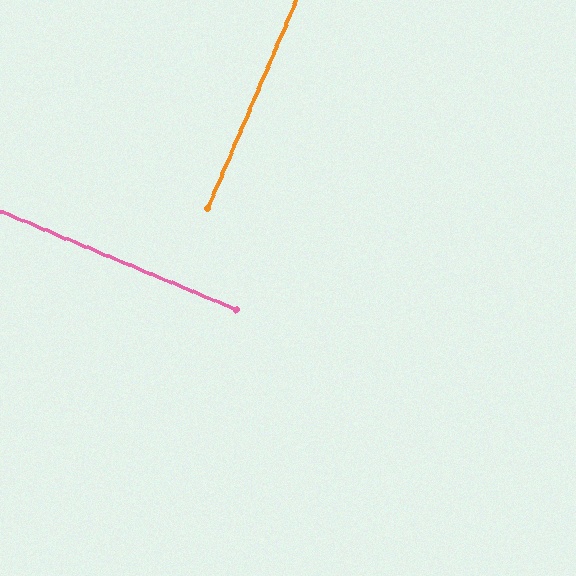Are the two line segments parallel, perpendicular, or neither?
Perpendicular — they meet at approximately 90°.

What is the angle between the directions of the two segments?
Approximately 90 degrees.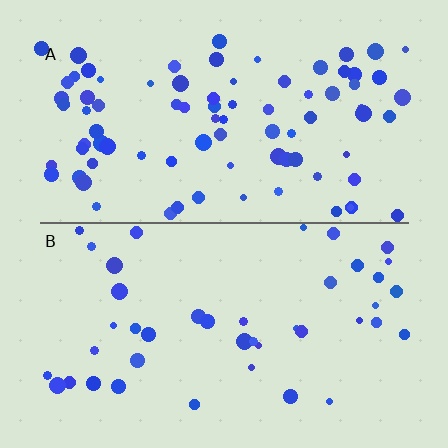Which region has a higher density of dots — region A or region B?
A (the top).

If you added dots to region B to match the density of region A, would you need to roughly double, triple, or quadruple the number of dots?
Approximately double.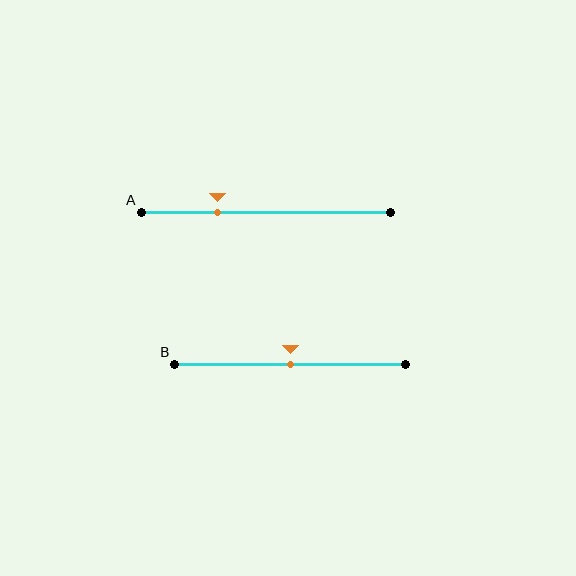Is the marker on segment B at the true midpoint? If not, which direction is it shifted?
Yes, the marker on segment B is at the true midpoint.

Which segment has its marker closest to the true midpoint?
Segment B has its marker closest to the true midpoint.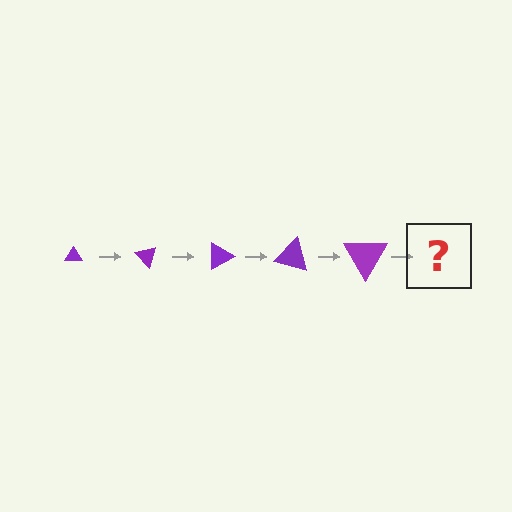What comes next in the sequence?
The next element should be a triangle, larger than the previous one and rotated 225 degrees from the start.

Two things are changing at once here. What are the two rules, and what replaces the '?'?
The two rules are that the triangle grows larger each step and it rotates 45 degrees each step. The '?' should be a triangle, larger than the previous one and rotated 225 degrees from the start.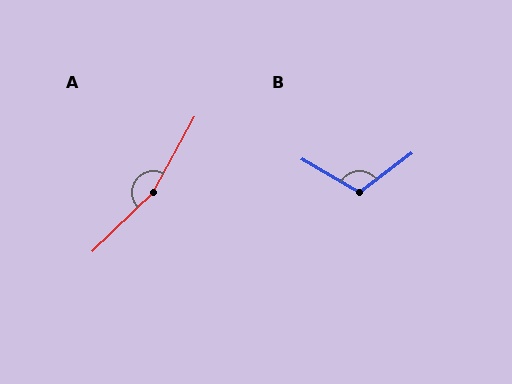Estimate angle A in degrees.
Approximately 163 degrees.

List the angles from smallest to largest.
B (113°), A (163°).